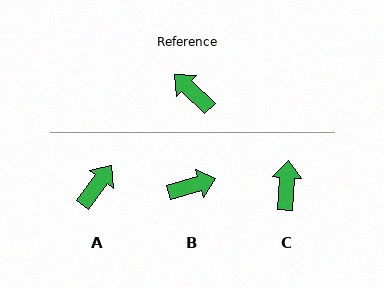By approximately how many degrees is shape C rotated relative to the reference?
Approximately 50 degrees clockwise.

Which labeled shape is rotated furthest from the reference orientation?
B, about 120 degrees away.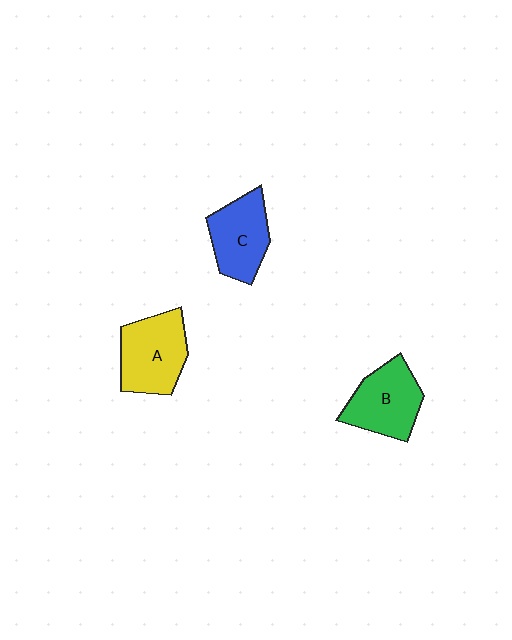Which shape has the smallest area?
Shape C (blue).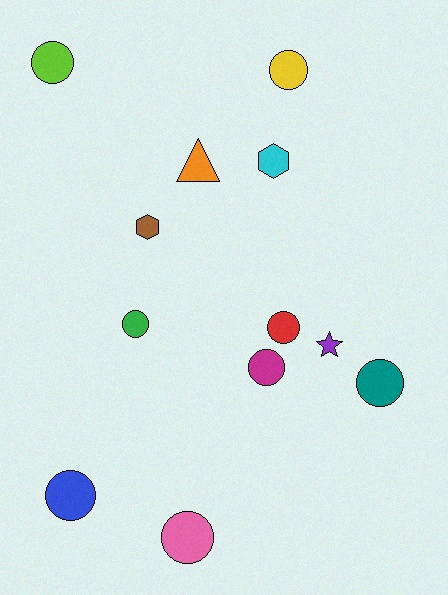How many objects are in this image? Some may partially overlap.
There are 12 objects.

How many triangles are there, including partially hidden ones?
There is 1 triangle.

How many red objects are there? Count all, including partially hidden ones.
There is 1 red object.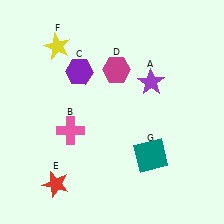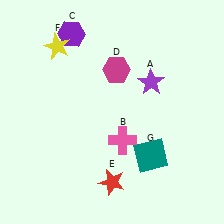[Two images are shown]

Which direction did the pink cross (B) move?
The pink cross (B) moved right.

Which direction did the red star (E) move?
The red star (E) moved right.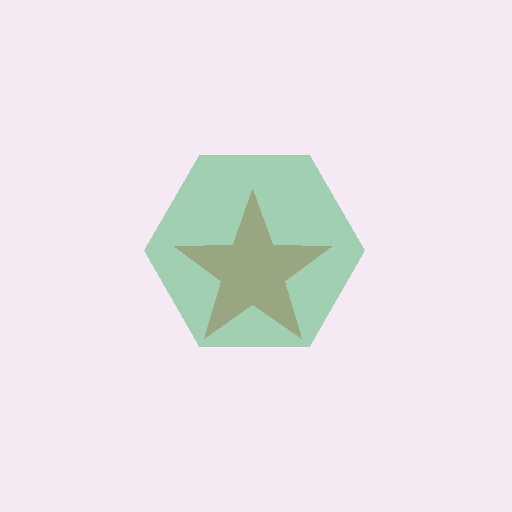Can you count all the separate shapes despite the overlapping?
Yes, there are 2 separate shapes.